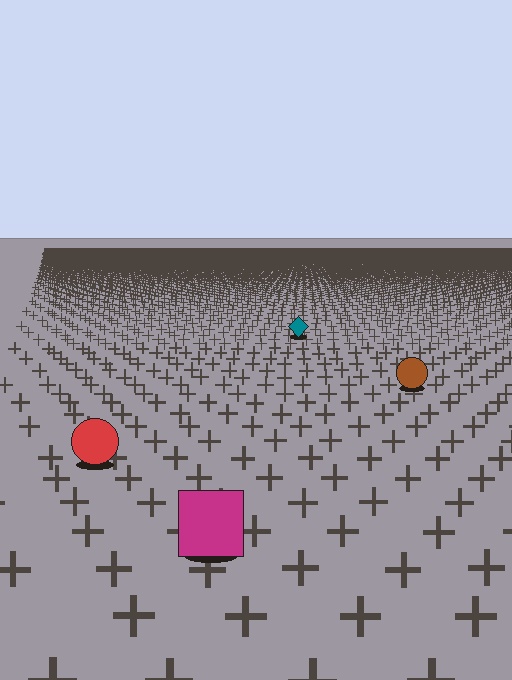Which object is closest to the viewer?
The magenta square is closest. The texture marks near it are larger and more spread out.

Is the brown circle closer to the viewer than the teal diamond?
Yes. The brown circle is closer — you can tell from the texture gradient: the ground texture is coarser near it.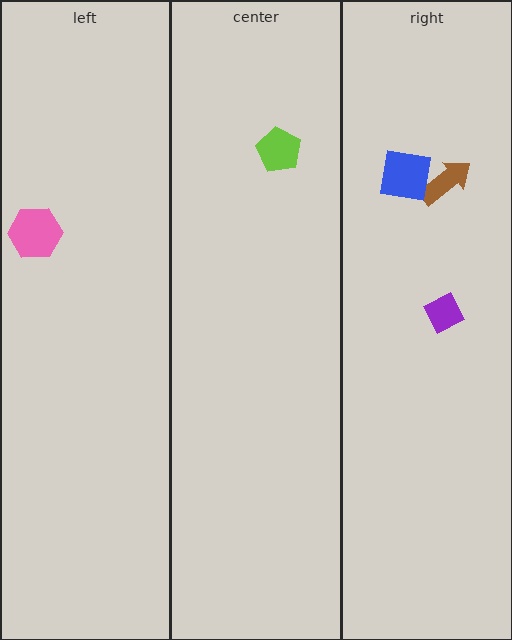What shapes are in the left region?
The pink hexagon.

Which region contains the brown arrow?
The right region.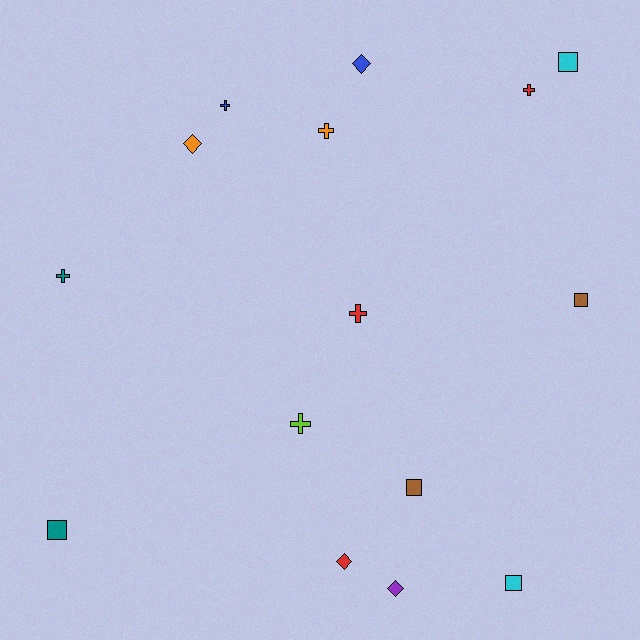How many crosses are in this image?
There are 6 crosses.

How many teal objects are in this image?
There are 2 teal objects.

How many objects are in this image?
There are 15 objects.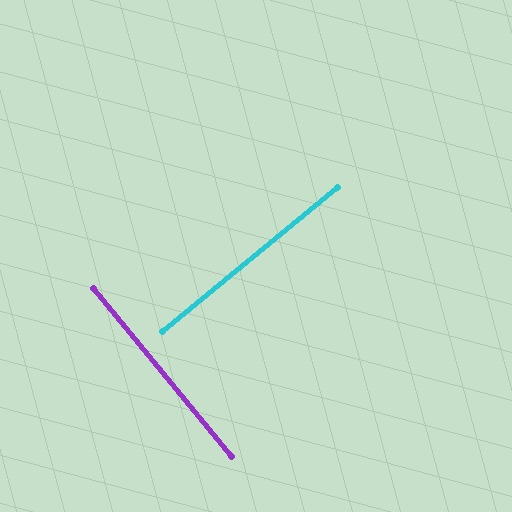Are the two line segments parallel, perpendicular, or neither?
Perpendicular — they meet at approximately 90°.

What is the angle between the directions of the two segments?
Approximately 90 degrees.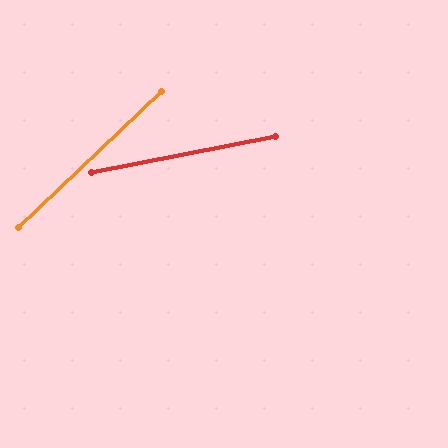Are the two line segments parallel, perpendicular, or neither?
Neither parallel nor perpendicular — they differ by about 32°.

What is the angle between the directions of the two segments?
Approximately 32 degrees.